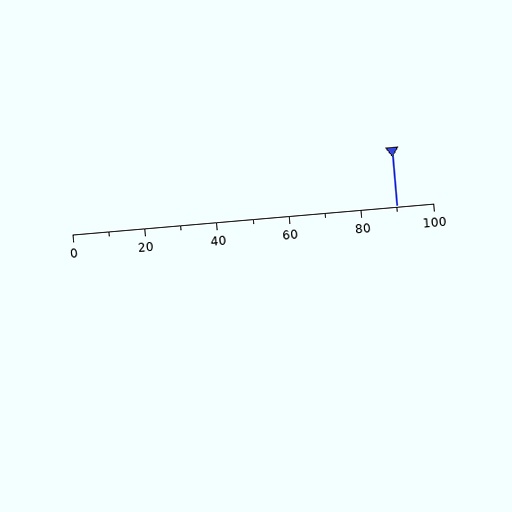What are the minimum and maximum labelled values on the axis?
The axis runs from 0 to 100.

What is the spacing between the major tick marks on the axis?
The major ticks are spaced 20 apart.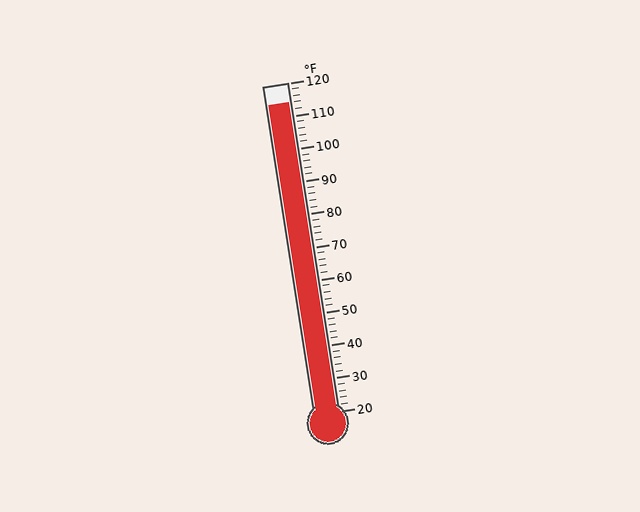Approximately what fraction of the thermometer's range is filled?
The thermometer is filled to approximately 95% of its range.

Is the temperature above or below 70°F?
The temperature is above 70°F.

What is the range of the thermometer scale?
The thermometer scale ranges from 20°F to 120°F.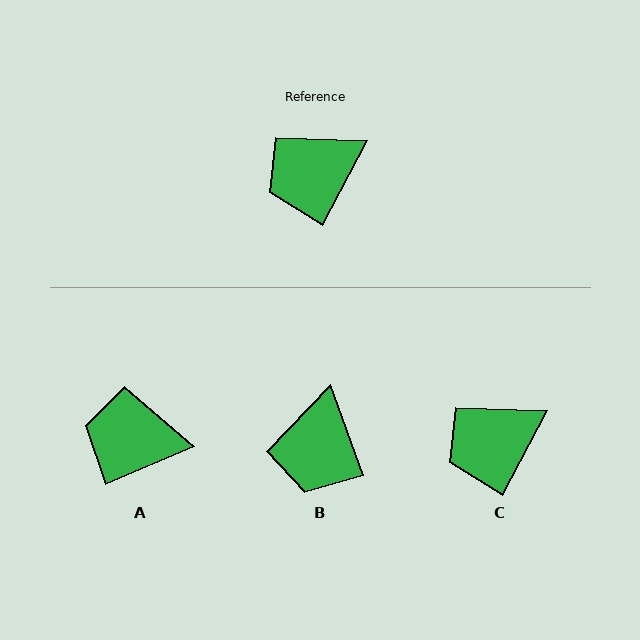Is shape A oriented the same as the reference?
No, it is off by about 39 degrees.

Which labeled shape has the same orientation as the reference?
C.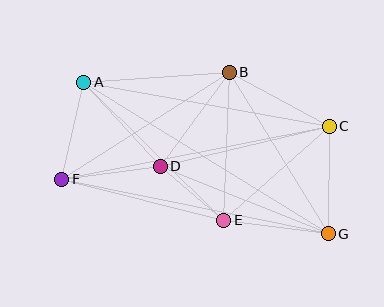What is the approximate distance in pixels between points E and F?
The distance between E and F is approximately 167 pixels.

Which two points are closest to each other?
Points D and E are closest to each other.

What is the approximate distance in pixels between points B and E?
The distance between B and E is approximately 148 pixels.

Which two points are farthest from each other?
Points A and G are farthest from each other.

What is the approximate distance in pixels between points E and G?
The distance between E and G is approximately 105 pixels.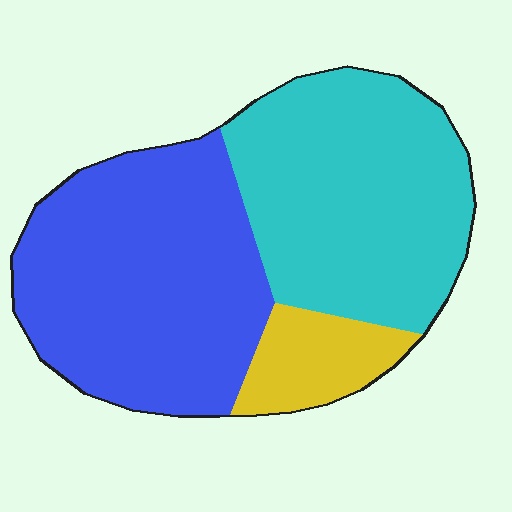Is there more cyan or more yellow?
Cyan.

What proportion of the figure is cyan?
Cyan takes up between a third and a half of the figure.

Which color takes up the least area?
Yellow, at roughly 10%.